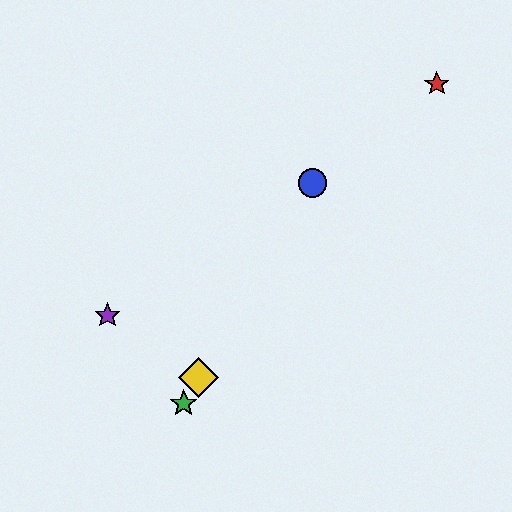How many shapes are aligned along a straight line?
3 shapes (the blue circle, the green star, the yellow diamond) are aligned along a straight line.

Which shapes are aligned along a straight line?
The blue circle, the green star, the yellow diamond are aligned along a straight line.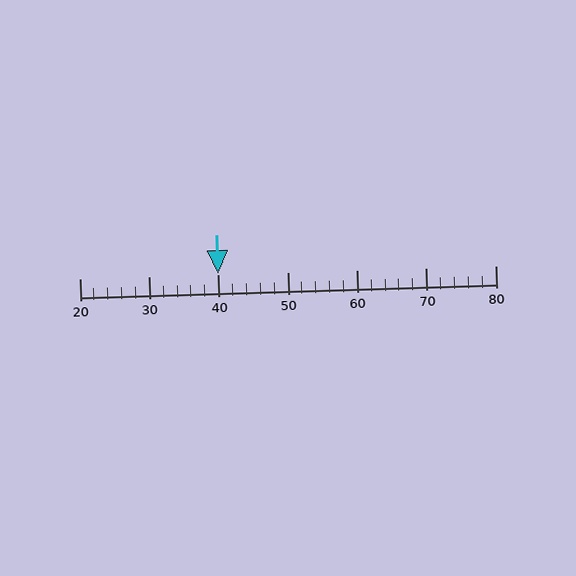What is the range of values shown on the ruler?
The ruler shows values from 20 to 80.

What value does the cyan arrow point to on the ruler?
The cyan arrow points to approximately 40.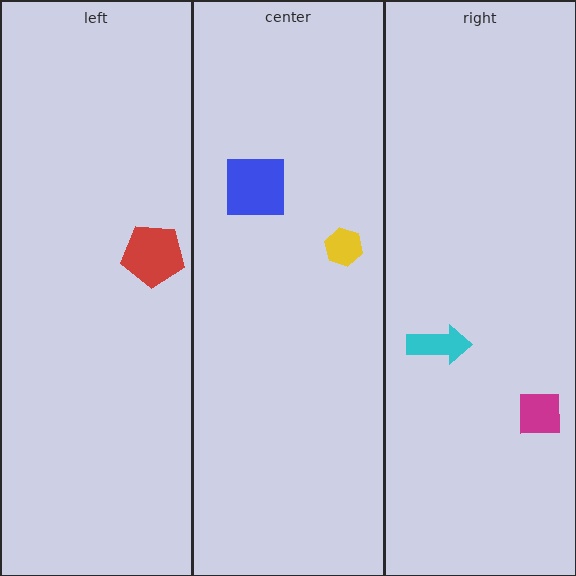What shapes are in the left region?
The red pentagon.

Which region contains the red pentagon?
The left region.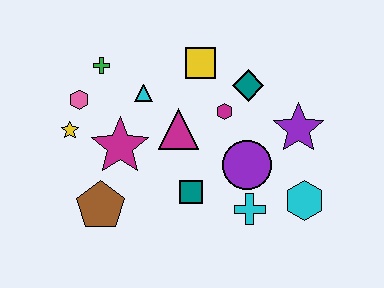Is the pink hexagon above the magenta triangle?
Yes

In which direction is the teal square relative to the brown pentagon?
The teal square is to the right of the brown pentagon.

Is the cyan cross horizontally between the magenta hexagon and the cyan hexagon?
Yes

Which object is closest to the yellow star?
The pink hexagon is closest to the yellow star.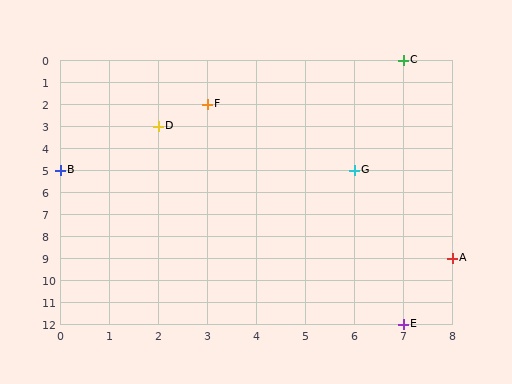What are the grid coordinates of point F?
Point F is at grid coordinates (3, 2).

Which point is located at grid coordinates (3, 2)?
Point F is at (3, 2).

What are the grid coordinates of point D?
Point D is at grid coordinates (2, 3).